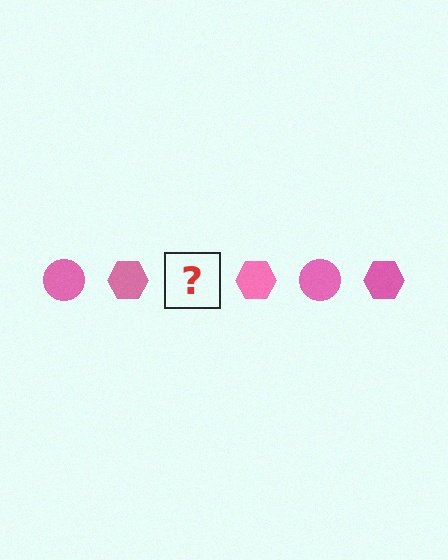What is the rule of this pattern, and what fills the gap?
The rule is that the pattern cycles through circle, hexagon shapes in pink. The gap should be filled with a pink circle.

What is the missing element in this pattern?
The missing element is a pink circle.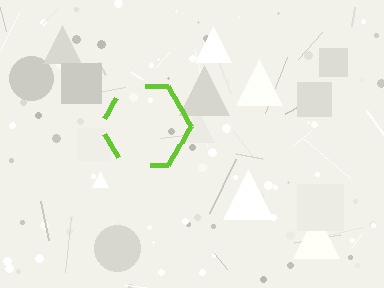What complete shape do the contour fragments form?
The contour fragments form a hexagon.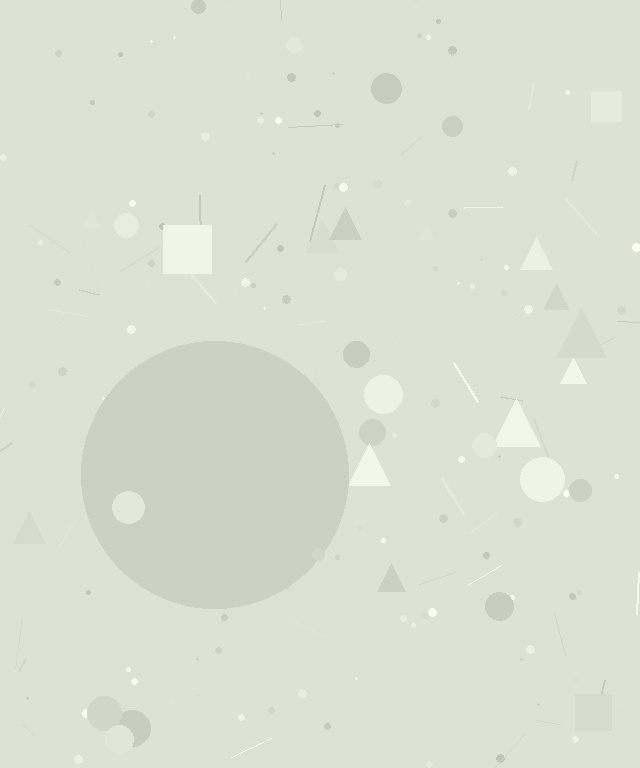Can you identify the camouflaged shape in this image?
The camouflaged shape is a circle.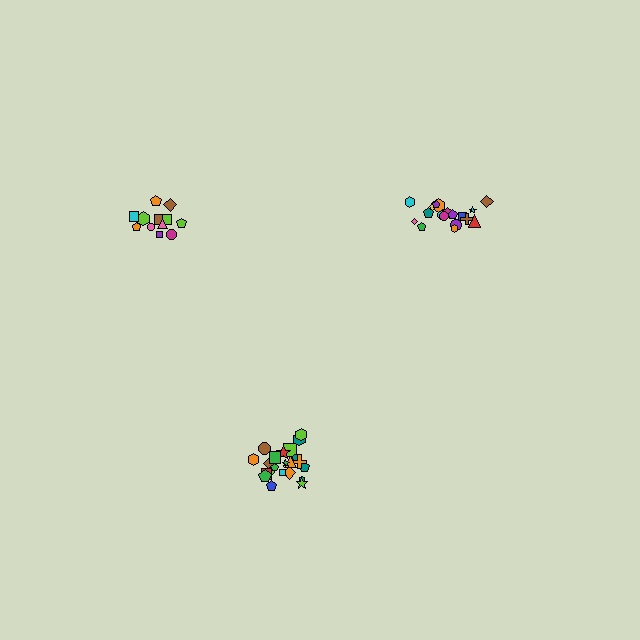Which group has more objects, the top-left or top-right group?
The top-right group.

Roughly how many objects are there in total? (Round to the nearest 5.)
Roughly 50 objects in total.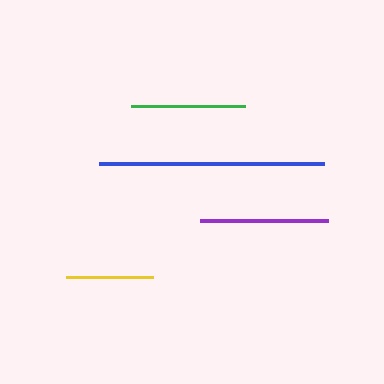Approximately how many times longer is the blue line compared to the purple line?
The blue line is approximately 1.8 times the length of the purple line.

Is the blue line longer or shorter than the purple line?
The blue line is longer than the purple line.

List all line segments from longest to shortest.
From longest to shortest: blue, purple, green, yellow.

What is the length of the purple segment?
The purple segment is approximately 128 pixels long.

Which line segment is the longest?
The blue line is the longest at approximately 225 pixels.